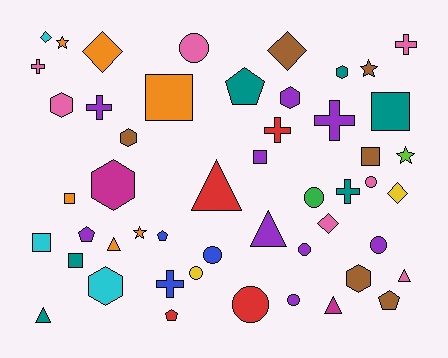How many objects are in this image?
There are 50 objects.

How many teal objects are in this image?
There are 6 teal objects.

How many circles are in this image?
There are 9 circles.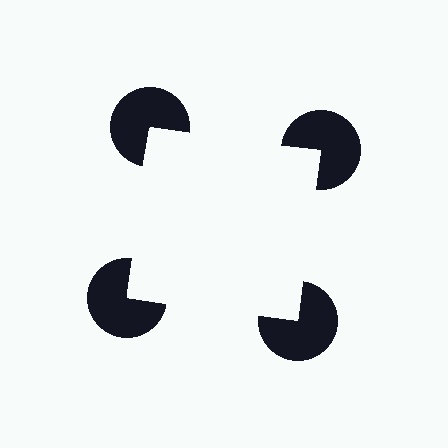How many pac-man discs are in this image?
There are 4 — one at each vertex of the illusory square.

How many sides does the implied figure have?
4 sides.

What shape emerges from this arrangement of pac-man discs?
An illusory square — its edges are inferred from the aligned wedge cuts in the pac-man discs, not physically drawn.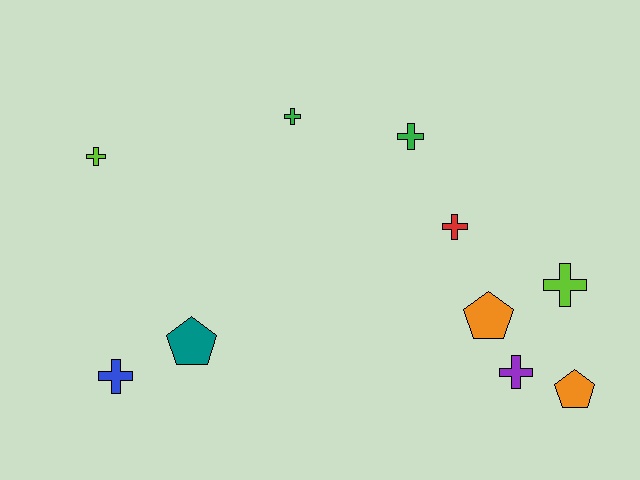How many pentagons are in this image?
There are 3 pentagons.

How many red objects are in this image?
There is 1 red object.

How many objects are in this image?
There are 10 objects.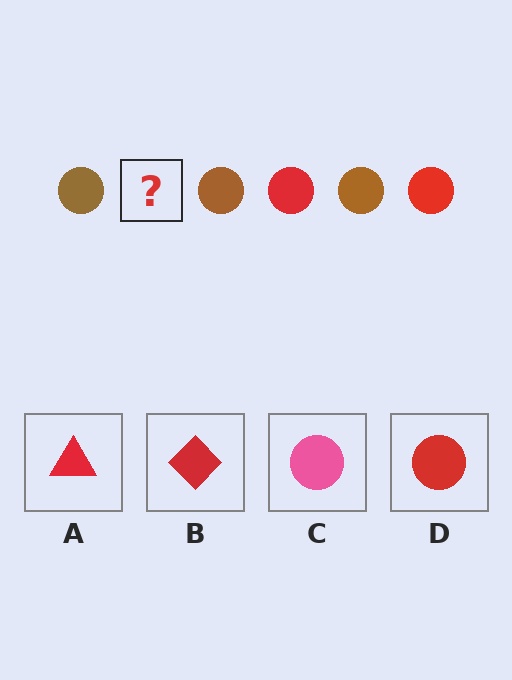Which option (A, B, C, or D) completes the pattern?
D.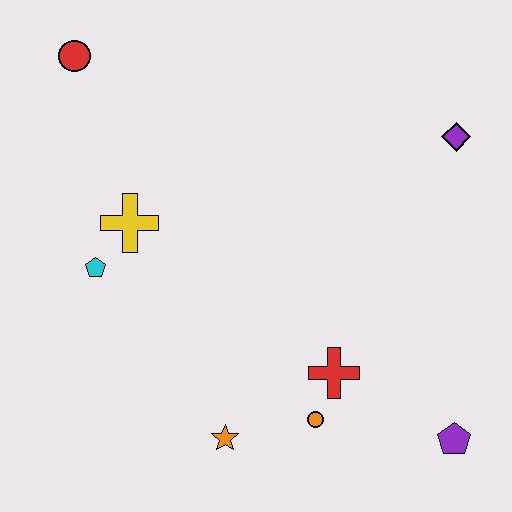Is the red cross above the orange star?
Yes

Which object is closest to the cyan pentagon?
The yellow cross is closest to the cyan pentagon.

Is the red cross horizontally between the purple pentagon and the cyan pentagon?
Yes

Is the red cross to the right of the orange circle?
Yes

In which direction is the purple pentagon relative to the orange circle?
The purple pentagon is to the right of the orange circle.